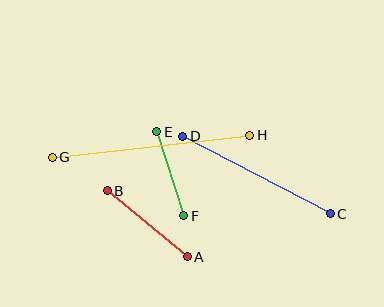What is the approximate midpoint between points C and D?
The midpoint is at approximately (256, 175) pixels.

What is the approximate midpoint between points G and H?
The midpoint is at approximately (151, 146) pixels.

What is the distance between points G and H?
The distance is approximately 199 pixels.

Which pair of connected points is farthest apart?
Points G and H are farthest apart.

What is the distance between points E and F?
The distance is approximately 88 pixels.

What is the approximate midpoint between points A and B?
The midpoint is at approximately (147, 224) pixels.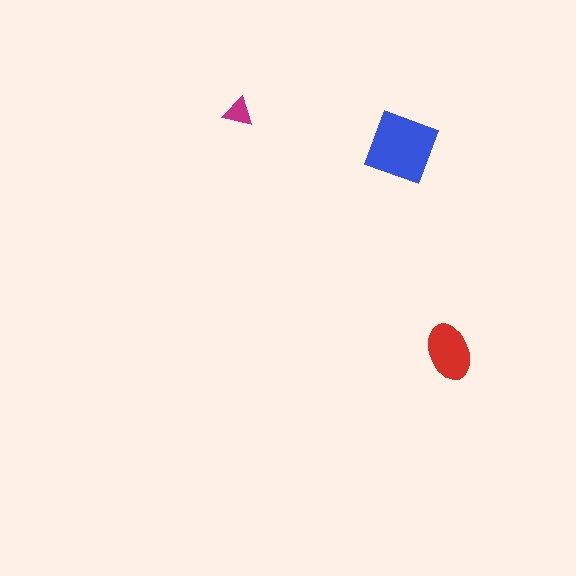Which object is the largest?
The blue square.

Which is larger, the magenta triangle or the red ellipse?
The red ellipse.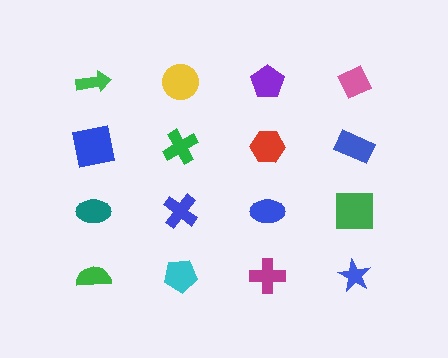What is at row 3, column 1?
A teal ellipse.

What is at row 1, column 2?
A yellow circle.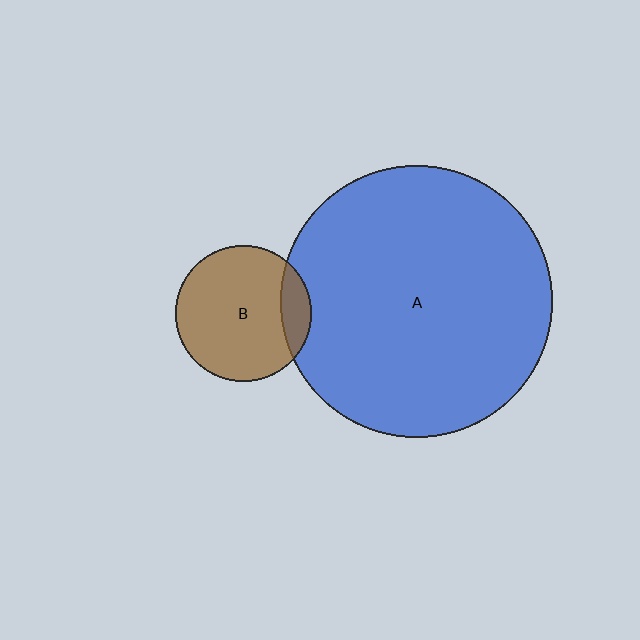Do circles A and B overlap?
Yes.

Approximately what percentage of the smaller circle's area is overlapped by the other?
Approximately 15%.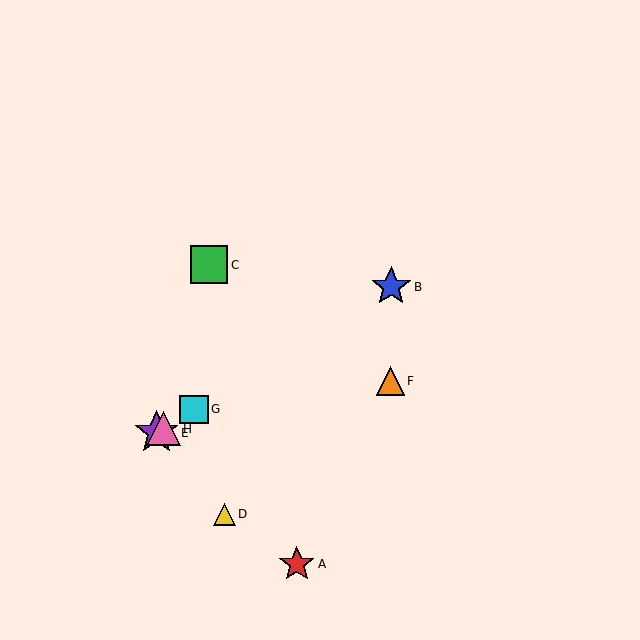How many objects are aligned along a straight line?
4 objects (B, E, G, H) are aligned along a straight line.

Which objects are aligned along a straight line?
Objects B, E, G, H are aligned along a straight line.